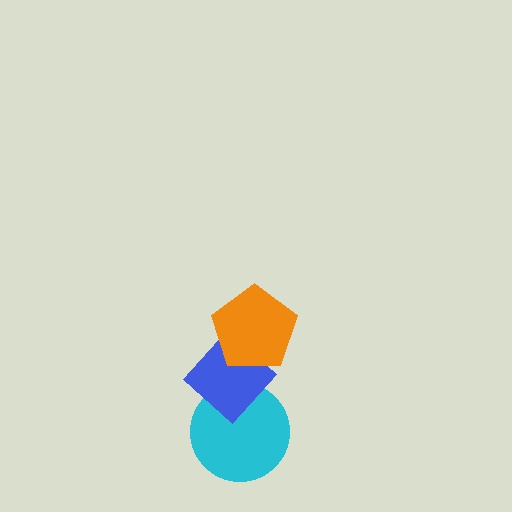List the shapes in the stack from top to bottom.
From top to bottom: the orange pentagon, the blue diamond, the cyan circle.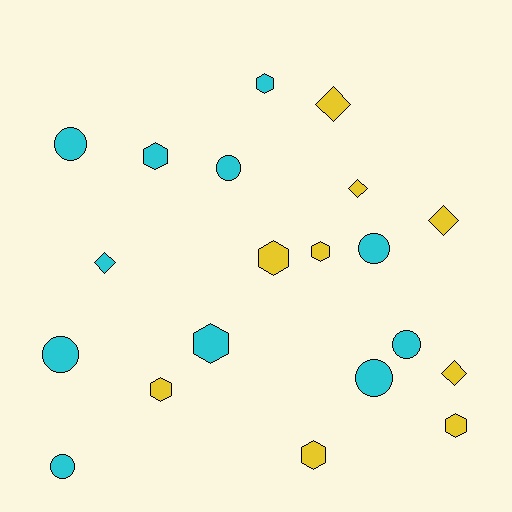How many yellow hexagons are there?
There are 5 yellow hexagons.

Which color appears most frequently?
Cyan, with 11 objects.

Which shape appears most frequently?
Hexagon, with 8 objects.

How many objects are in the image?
There are 20 objects.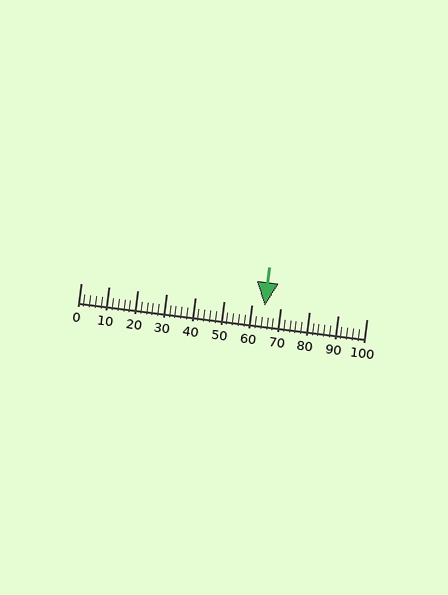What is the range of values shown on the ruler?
The ruler shows values from 0 to 100.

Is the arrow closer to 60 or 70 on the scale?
The arrow is closer to 60.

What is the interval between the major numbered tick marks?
The major tick marks are spaced 10 units apart.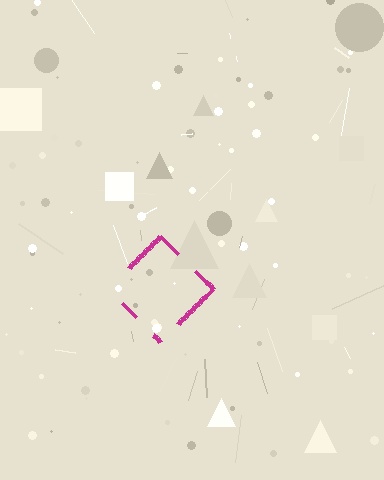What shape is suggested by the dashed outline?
The dashed outline suggests a diamond.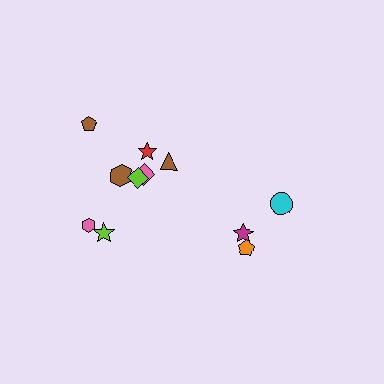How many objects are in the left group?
There are 8 objects.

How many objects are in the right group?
There are 3 objects.